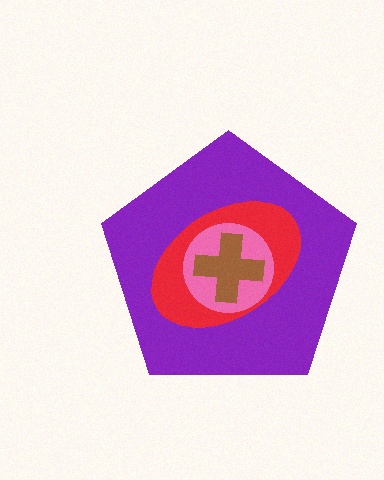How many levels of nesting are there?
4.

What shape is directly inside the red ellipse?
The pink circle.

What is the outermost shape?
The purple pentagon.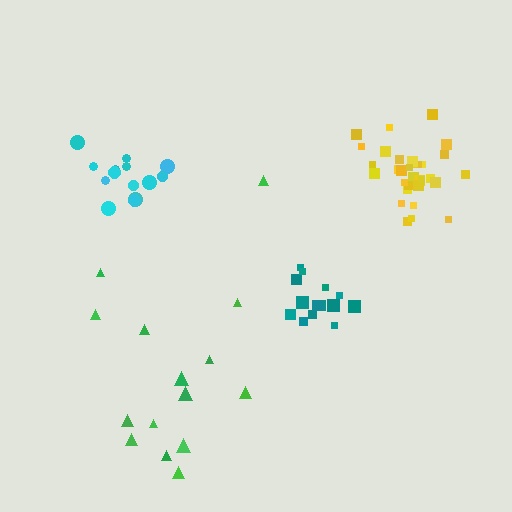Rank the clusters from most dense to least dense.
yellow, teal, cyan, green.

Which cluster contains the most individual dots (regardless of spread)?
Yellow (32).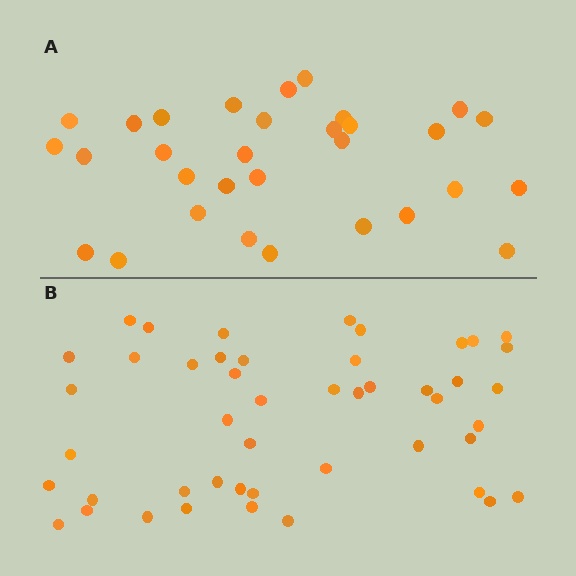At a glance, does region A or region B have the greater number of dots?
Region B (the bottom region) has more dots.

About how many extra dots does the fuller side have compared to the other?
Region B has approximately 15 more dots than region A.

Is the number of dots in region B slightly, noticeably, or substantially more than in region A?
Region B has substantially more. The ratio is roughly 1.5 to 1.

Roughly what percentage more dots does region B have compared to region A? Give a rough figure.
About 50% more.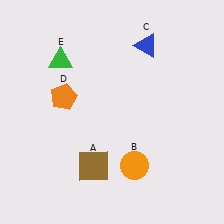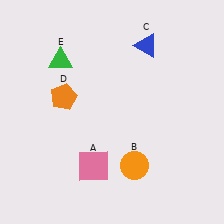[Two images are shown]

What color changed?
The square (A) changed from brown in Image 1 to pink in Image 2.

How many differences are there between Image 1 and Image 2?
There is 1 difference between the two images.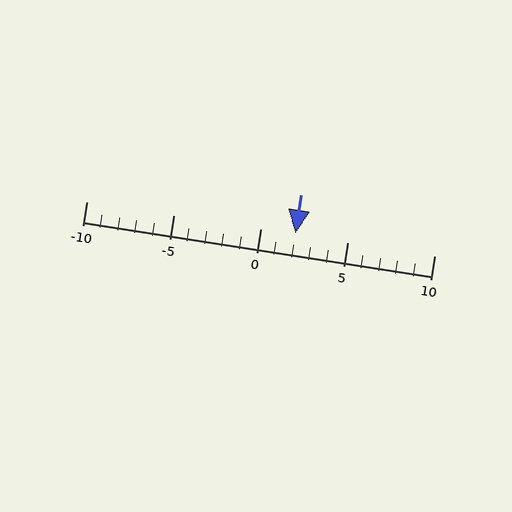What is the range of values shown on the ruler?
The ruler shows values from -10 to 10.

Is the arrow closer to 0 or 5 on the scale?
The arrow is closer to 0.